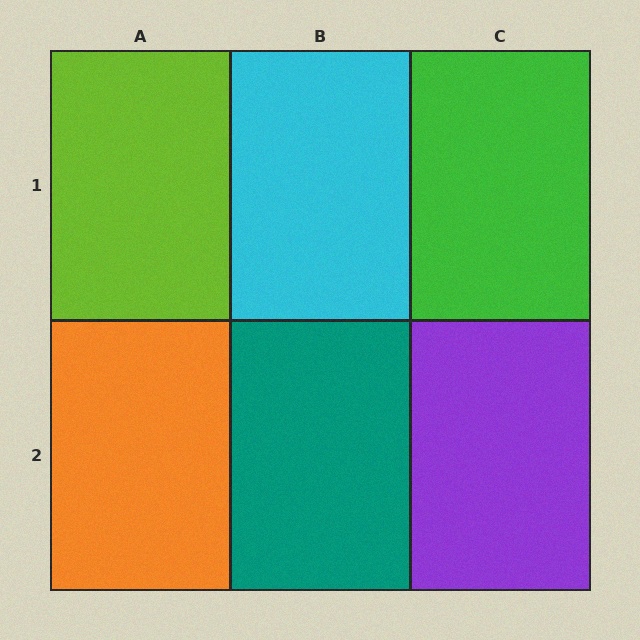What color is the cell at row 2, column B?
Teal.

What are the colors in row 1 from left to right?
Lime, cyan, green.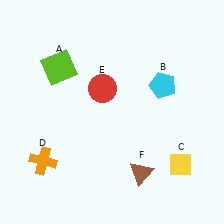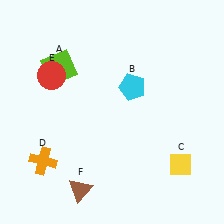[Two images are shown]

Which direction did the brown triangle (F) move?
The brown triangle (F) moved left.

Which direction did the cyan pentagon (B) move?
The cyan pentagon (B) moved left.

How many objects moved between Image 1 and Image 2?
3 objects moved between the two images.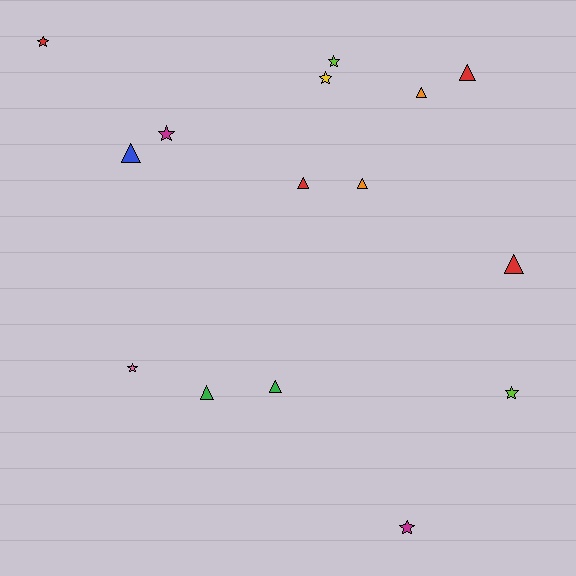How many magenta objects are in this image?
There are 2 magenta objects.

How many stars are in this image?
There are 7 stars.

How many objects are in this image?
There are 15 objects.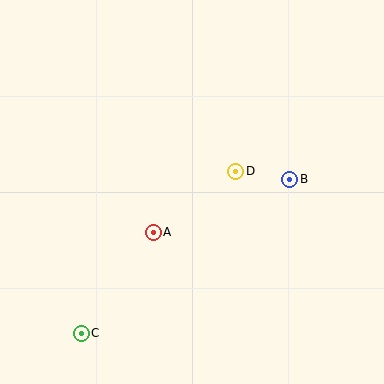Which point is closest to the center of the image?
Point D at (236, 171) is closest to the center.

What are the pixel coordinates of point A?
Point A is at (153, 232).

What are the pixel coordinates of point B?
Point B is at (290, 179).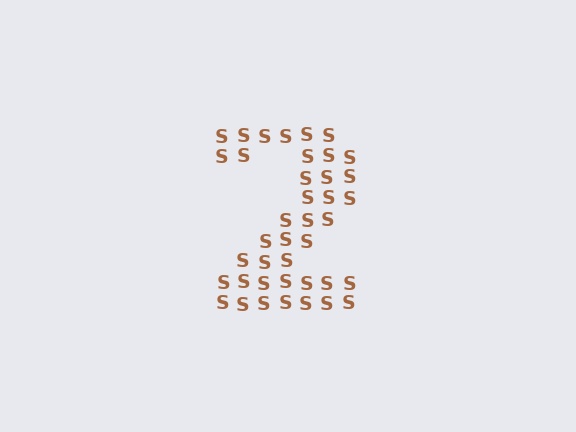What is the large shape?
The large shape is the digit 2.